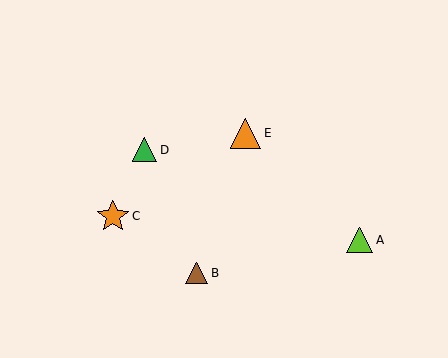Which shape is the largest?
The orange star (labeled C) is the largest.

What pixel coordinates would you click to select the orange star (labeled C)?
Click at (113, 216) to select the orange star C.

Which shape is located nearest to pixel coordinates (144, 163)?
The green triangle (labeled D) at (145, 150) is nearest to that location.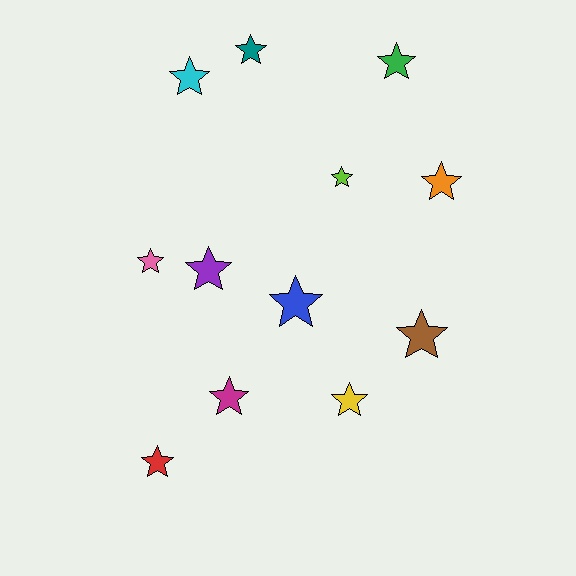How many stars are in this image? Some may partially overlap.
There are 12 stars.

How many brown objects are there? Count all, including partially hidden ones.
There is 1 brown object.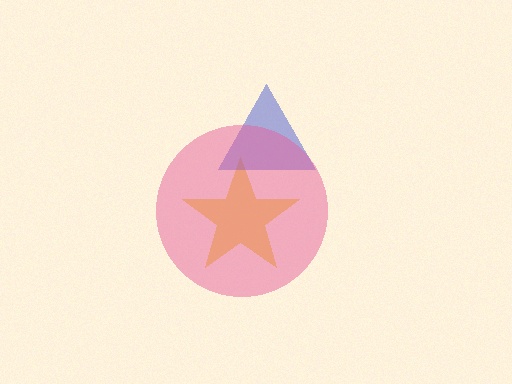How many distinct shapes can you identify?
There are 3 distinct shapes: a yellow star, a blue triangle, a pink circle.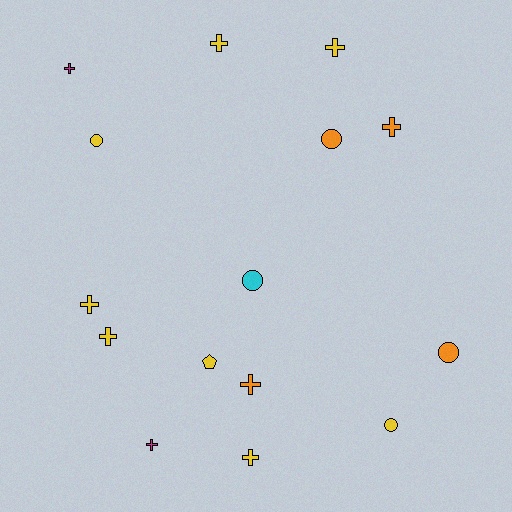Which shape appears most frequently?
Cross, with 9 objects.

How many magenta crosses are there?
There are 2 magenta crosses.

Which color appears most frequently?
Yellow, with 8 objects.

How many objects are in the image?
There are 15 objects.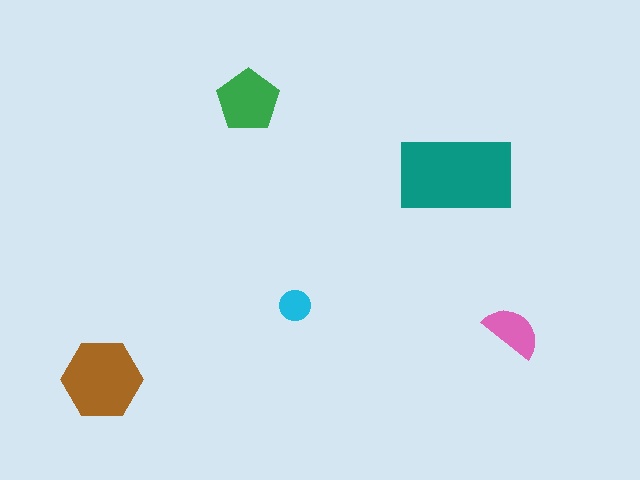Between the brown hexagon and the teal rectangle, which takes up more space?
The teal rectangle.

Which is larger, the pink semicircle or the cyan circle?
The pink semicircle.